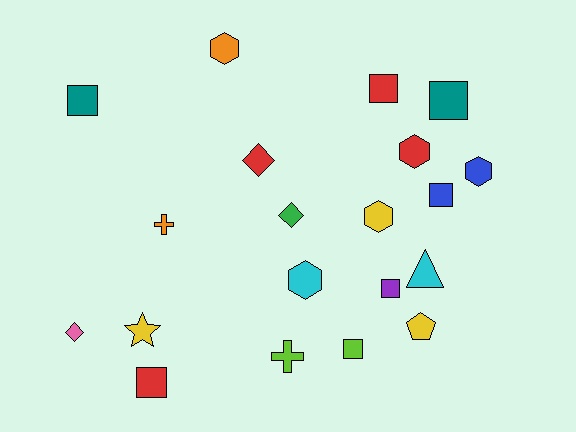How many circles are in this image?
There are no circles.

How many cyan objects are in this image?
There are 2 cyan objects.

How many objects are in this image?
There are 20 objects.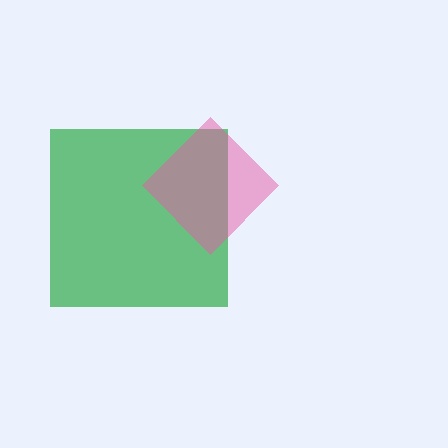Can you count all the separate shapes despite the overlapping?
Yes, there are 2 separate shapes.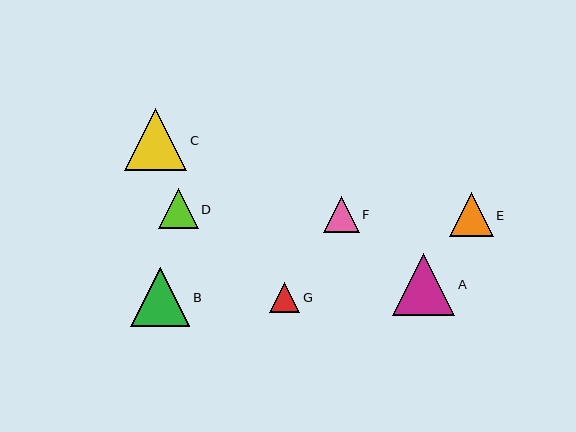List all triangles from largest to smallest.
From largest to smallest: C, A, B, E, D, F, G.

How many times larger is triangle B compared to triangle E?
Triangle B is approximately 1.3 times the size of triangle E.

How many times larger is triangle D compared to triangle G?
Triangle D is approximately 1.3 times the size of triangle G.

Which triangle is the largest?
Triangle C is the largest with a size of approximately 62 pixels.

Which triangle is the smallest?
Triangle G is the smallest with a size of approximately 31 pixels.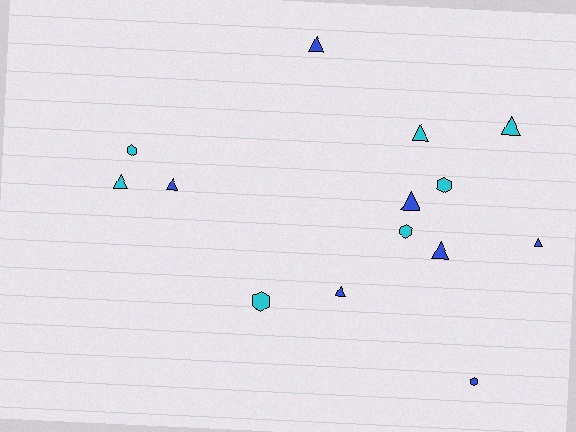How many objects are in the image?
There are 14 objects.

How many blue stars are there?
There are no blue stars.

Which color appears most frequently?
Blue, with 7 objects.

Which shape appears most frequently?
Triangle, with 9 objects.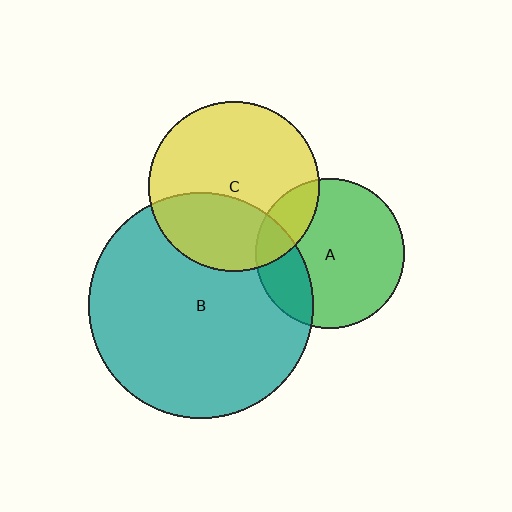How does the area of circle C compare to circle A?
Approximately 1.3 times.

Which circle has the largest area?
Circle B (teal).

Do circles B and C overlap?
Yes.